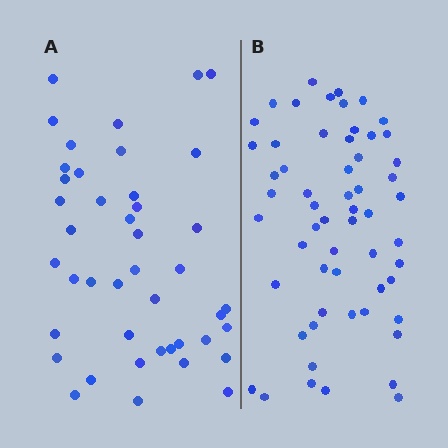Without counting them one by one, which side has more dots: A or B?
Region B (the right region) has more dots.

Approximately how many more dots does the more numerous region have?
Region B has approximately 15 more dots than region A.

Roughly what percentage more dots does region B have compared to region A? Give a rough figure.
About 35% more.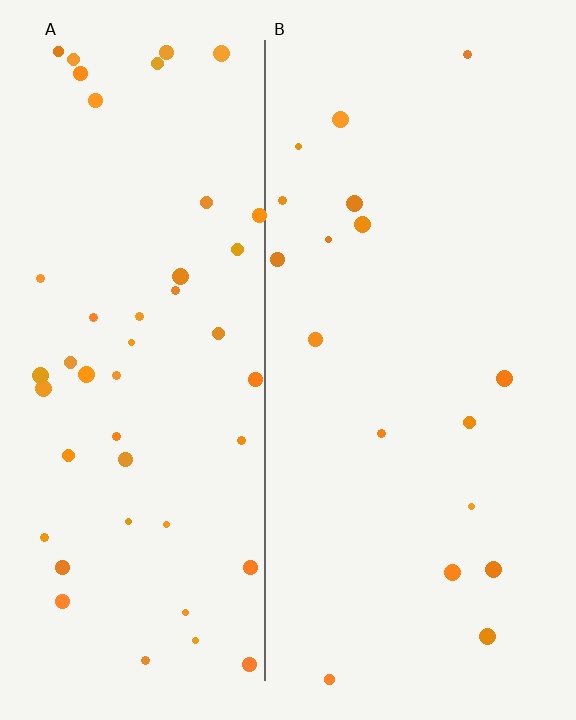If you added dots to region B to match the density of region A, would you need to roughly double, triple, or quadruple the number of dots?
Approximately triple.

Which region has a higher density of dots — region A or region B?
A (the left).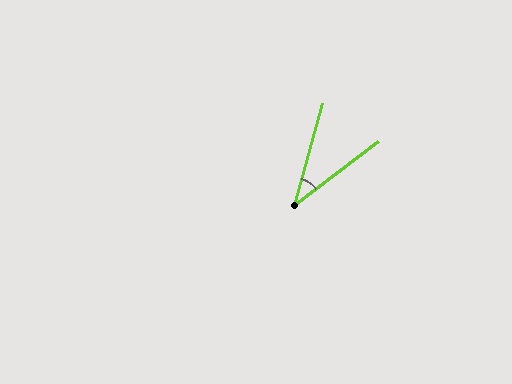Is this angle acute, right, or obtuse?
It is acute.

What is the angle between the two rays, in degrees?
Approximately 37 degrees.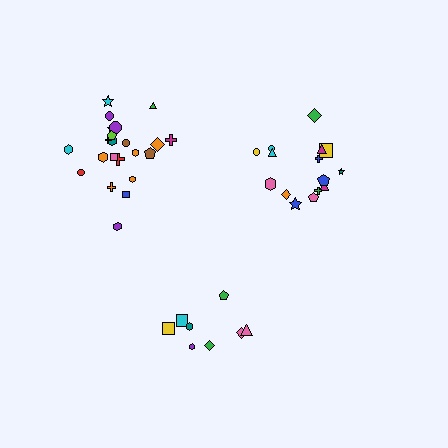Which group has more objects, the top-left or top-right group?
The top-left group.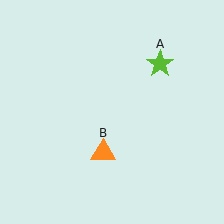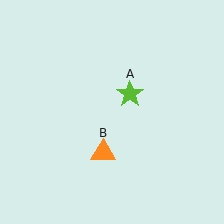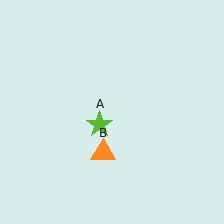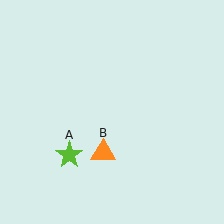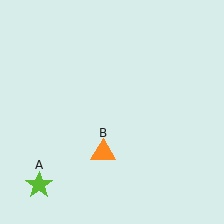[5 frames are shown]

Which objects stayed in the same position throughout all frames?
Orange triangle (object B) remained stationary.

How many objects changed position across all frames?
1 object changed position: lime star (object A).